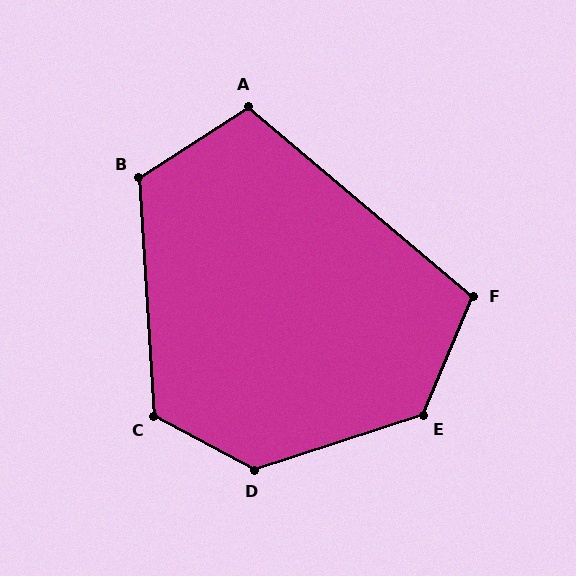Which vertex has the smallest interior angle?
A, at approximately 107 degrees.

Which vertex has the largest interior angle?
D, at approximately 133 degrees.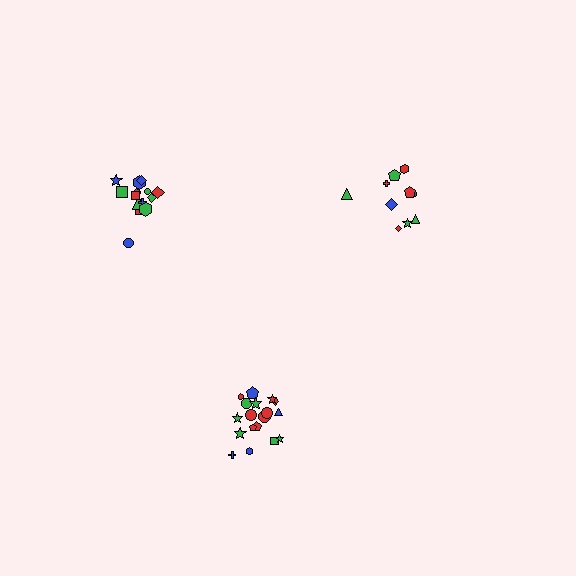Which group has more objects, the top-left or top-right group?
The top-left group.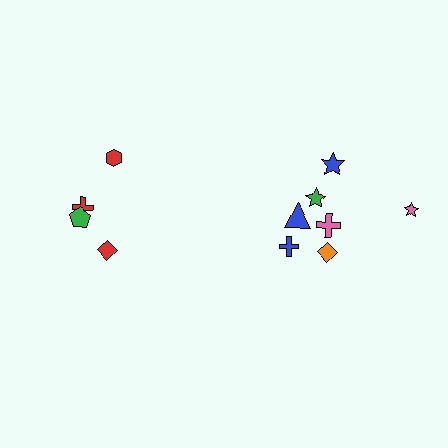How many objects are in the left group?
There are 4 objects.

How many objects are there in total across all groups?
There are 11 objects.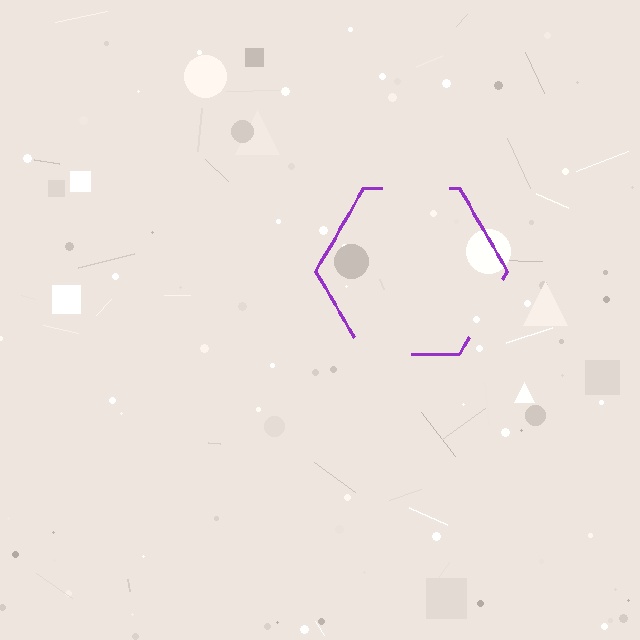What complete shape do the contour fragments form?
The contour fragments form a hexagon.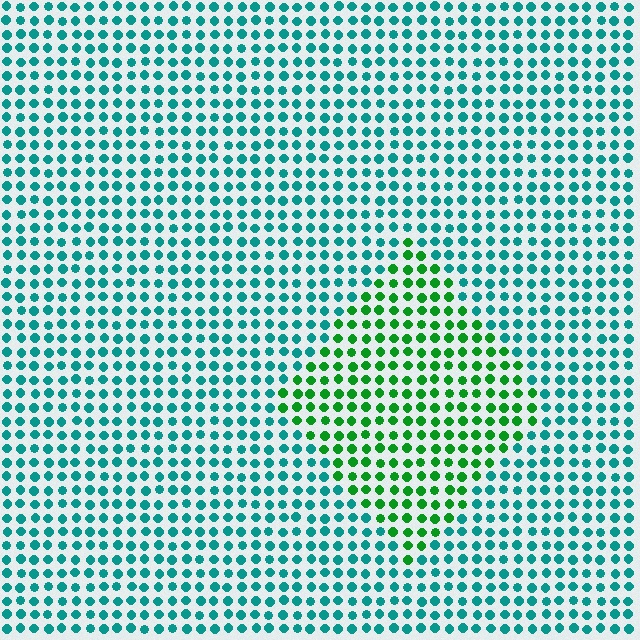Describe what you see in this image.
The image is filled with small teal elements in a uniform arrangement. A diamond-shaped region is visible where the elements are tinted to a slightly different hue, forming a subtle color boundary.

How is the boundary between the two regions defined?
The boundary is defined purely by a slight shift in hue (about 48 degrees). Spacing, size, and orientation are identical on both sides.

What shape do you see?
I see a diamond.